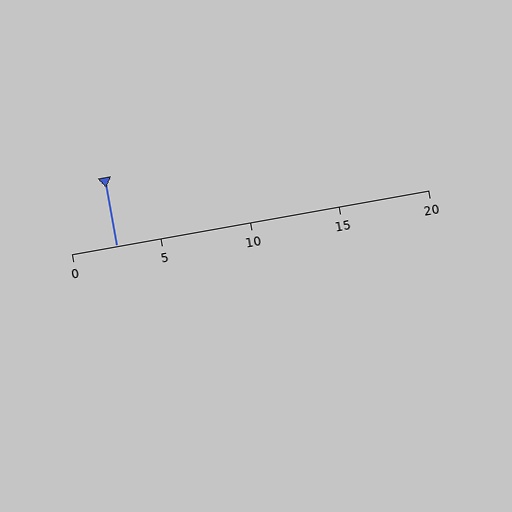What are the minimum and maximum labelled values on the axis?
The axis runs from 0 to 20.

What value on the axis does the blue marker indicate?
The marker indicates approximately 2.5.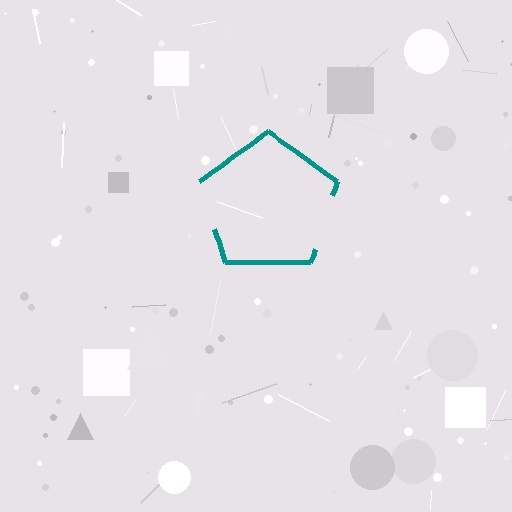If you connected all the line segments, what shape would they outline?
They would outline a pentagon.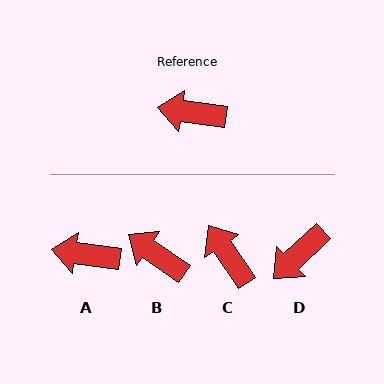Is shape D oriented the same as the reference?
No, it is off by about 51 degrees.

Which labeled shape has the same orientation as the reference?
A.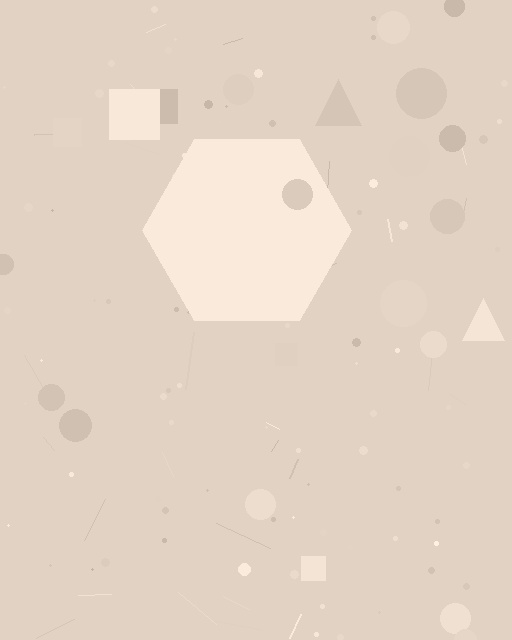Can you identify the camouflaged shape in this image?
The camouflaged shape is a hexagon.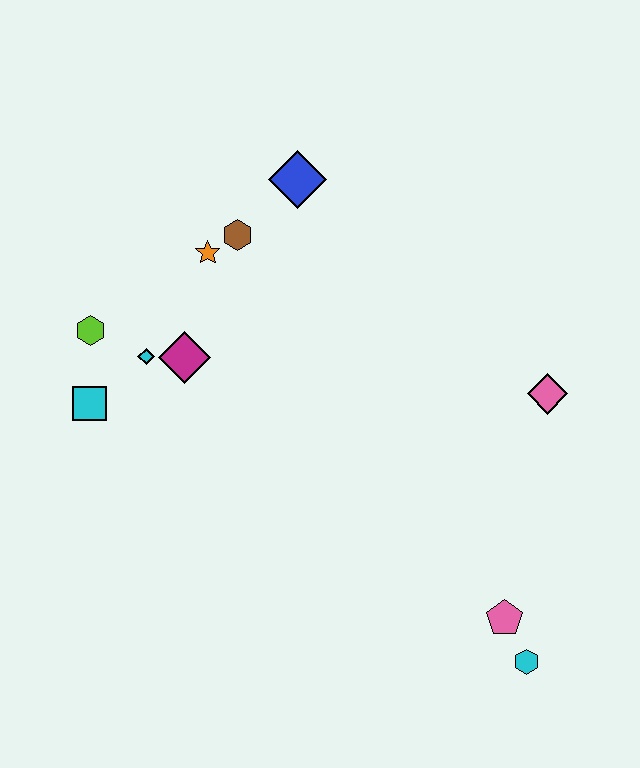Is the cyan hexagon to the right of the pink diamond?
No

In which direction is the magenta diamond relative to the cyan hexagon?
The magenta diamond is to the left of the cyan hexagon.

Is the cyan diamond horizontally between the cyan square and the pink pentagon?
Yes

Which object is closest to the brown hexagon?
The orange star is closest to the brown hexagon.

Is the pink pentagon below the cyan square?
Yes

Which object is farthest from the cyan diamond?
The cyan hexagon is farthest from the cyan diamond.